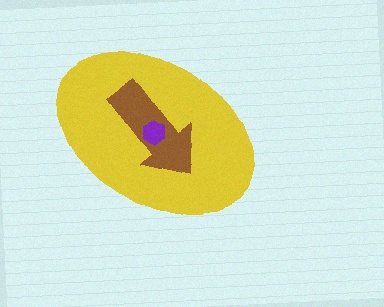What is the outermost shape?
The yellow ellipse.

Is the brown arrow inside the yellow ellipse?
Yes.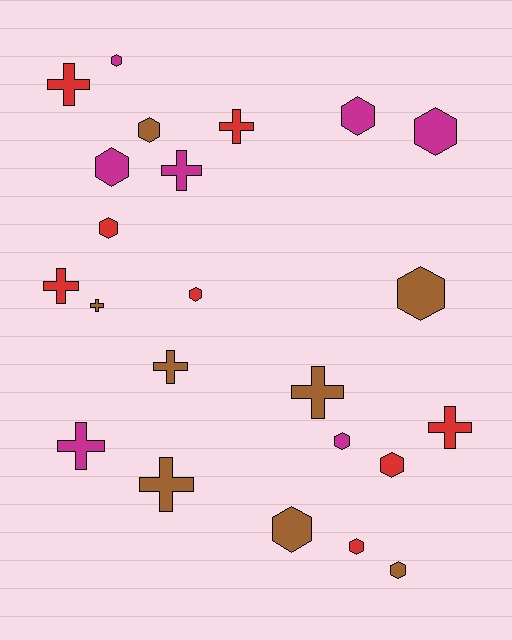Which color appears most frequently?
Brown, with 8 objects.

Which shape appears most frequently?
Hexagon, with 13 objects.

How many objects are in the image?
There are 23 objects.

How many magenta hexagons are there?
There are 5 magenta hexagons.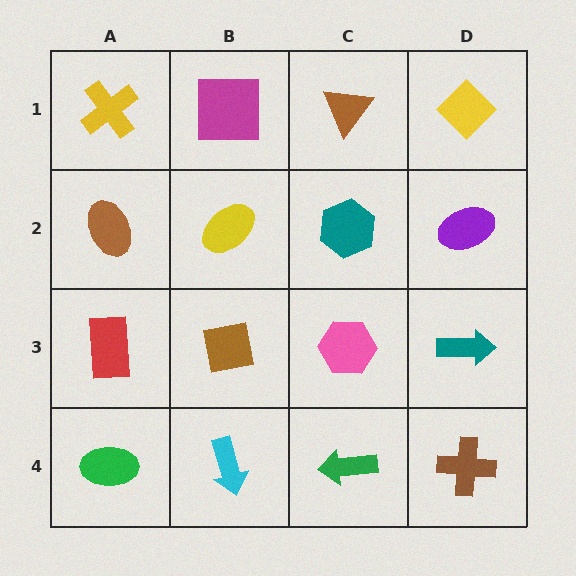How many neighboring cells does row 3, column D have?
3.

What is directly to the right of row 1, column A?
A magenta square.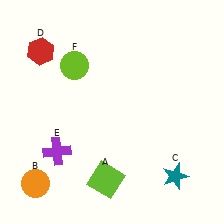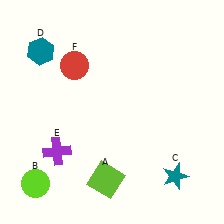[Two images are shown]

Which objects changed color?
B changed from orange to lime. D changed from red to teal. F changed from lime to red.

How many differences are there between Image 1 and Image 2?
There are 3 differences between the two images.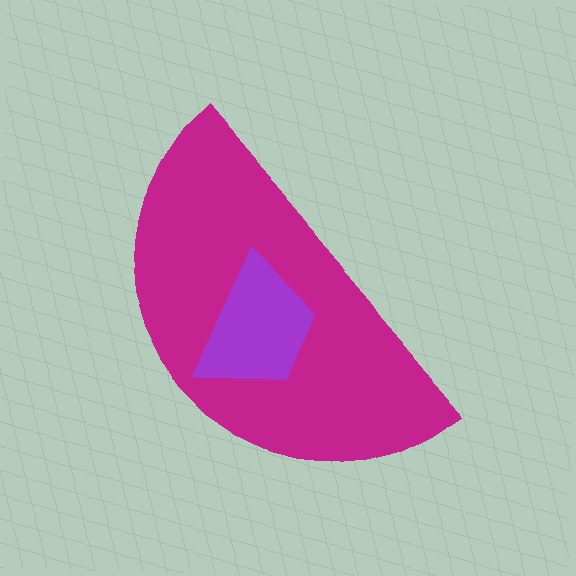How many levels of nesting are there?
2.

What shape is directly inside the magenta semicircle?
The purple trapezoid.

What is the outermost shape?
The magenta semicircle.